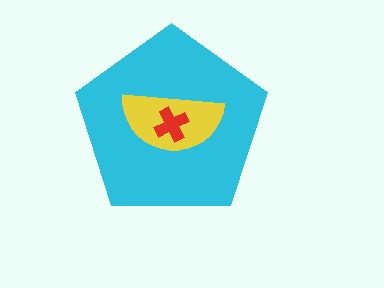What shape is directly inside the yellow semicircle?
The red cross.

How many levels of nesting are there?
3.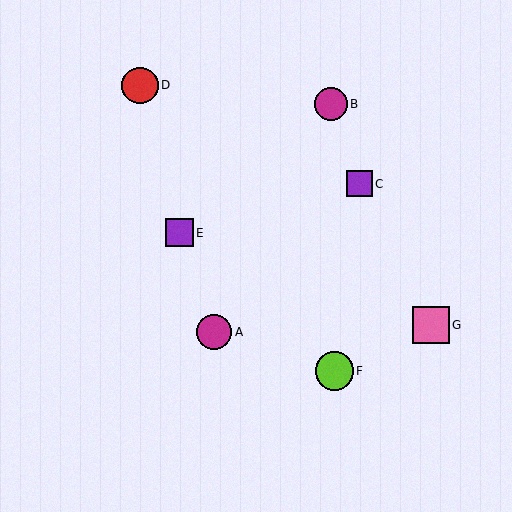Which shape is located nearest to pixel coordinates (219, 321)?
The magenta circle (labeled A) at (214, 332) is nearest to that location.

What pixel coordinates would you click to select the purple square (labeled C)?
Click at (360, 184) to select the purple square C.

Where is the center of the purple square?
The center of the purple square is at (360, 184).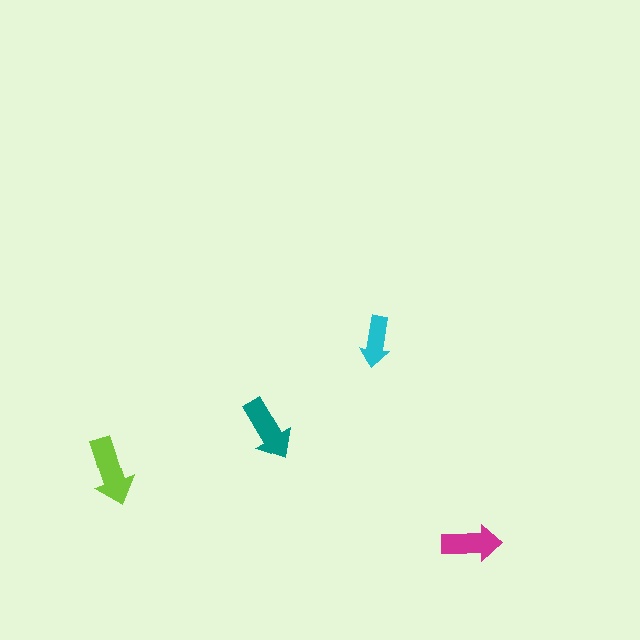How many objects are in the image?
There are 4 objects in the image.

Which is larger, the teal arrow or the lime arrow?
The lime one.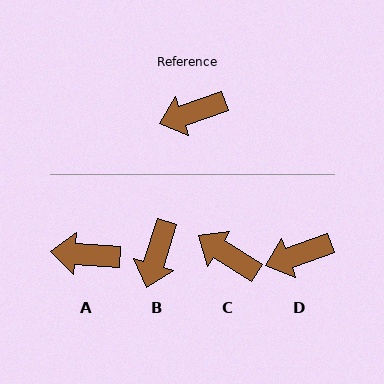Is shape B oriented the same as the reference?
No, it is off by about 53 degrees.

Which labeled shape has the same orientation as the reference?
D.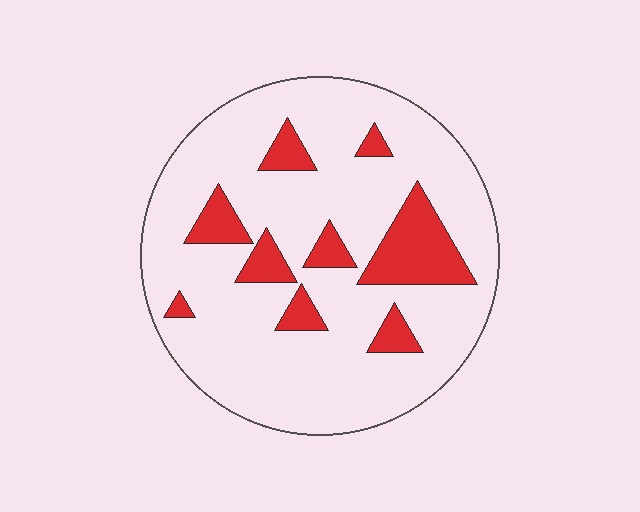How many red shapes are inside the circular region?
9.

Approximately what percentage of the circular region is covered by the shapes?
Approximately 15%.